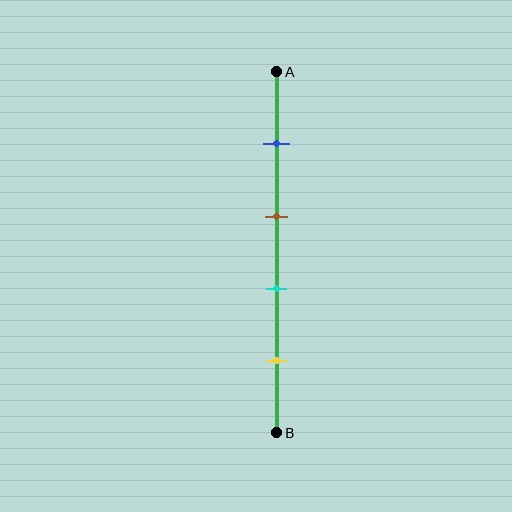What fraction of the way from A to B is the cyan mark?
The cyan mark is approximately 60% (0.6) of the way from A to B.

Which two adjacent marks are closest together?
The brown and cyan marks are the closest adjacent pair.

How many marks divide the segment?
There are 4 marks dividing the segment.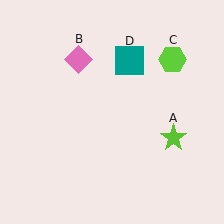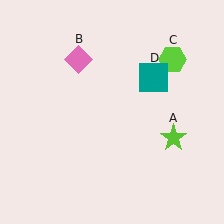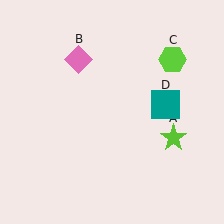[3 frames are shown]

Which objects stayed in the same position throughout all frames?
Lime star (object A) and pink diamond (object B) and lime hexagon (object C) remained stationary.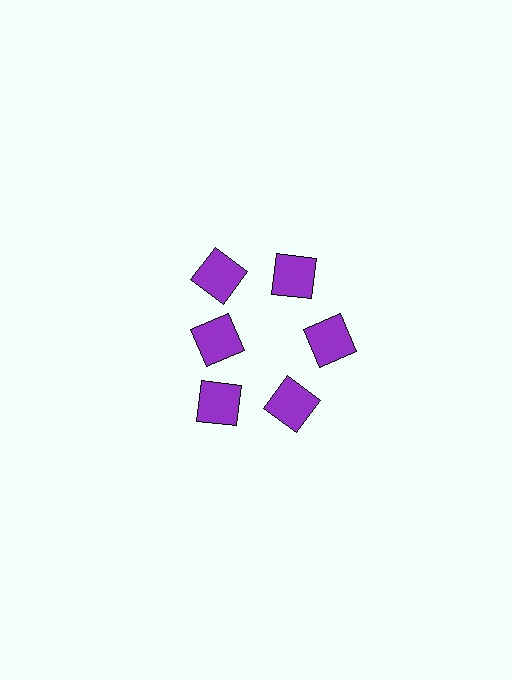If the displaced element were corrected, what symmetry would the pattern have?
It would have 6-fold rotational symmetry — the pattern would map onto itself every 60 degrees.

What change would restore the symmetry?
The symmetry would be restored by moving it outward, back onto the ring so that all 6 squares sit at equal angles and equal distance from the center.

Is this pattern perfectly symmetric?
No. The 6 purple squares are arranged in a ring, but one element near the 9 o'clock position is pulled inward toward the center, breaking the 6-fold rotational symmetry.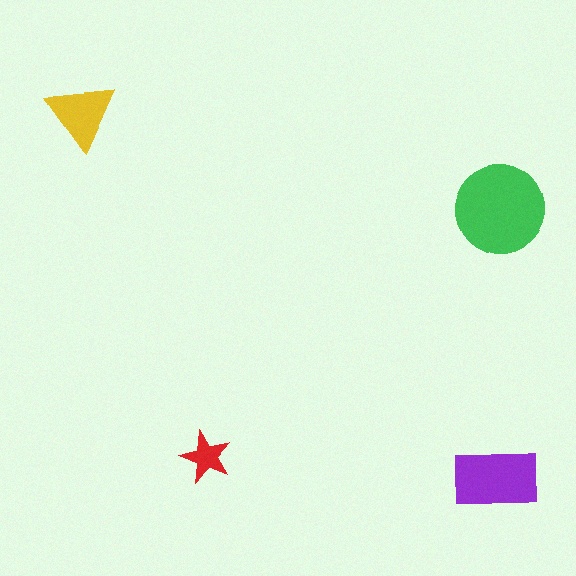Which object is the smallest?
The red star.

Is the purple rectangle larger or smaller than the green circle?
Smaller.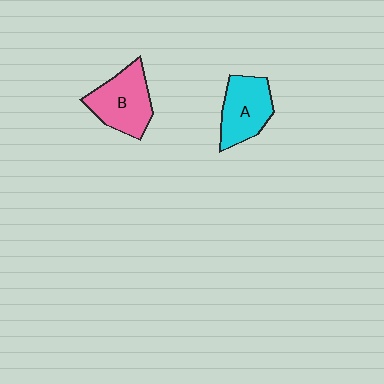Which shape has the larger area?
Shape B (pink).